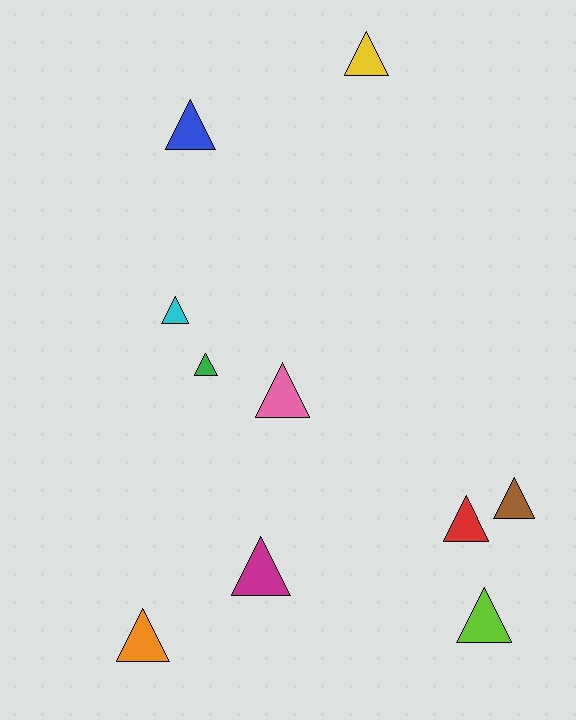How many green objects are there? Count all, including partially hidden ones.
There is 1 green object.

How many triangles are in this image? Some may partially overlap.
There are 10 triangles.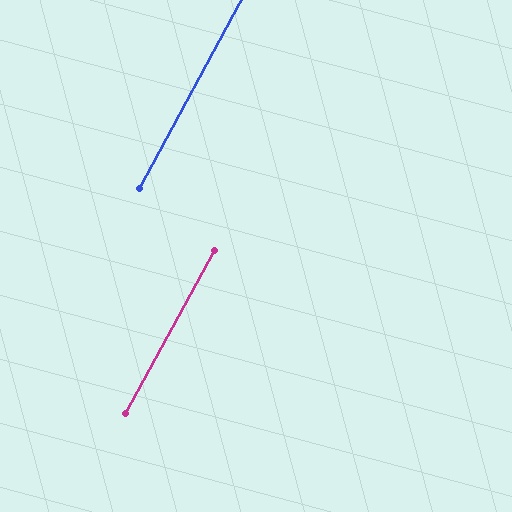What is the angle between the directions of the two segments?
Approximately 0 degrees.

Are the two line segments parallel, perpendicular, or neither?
Parallel — their directions differ by only 0.2°.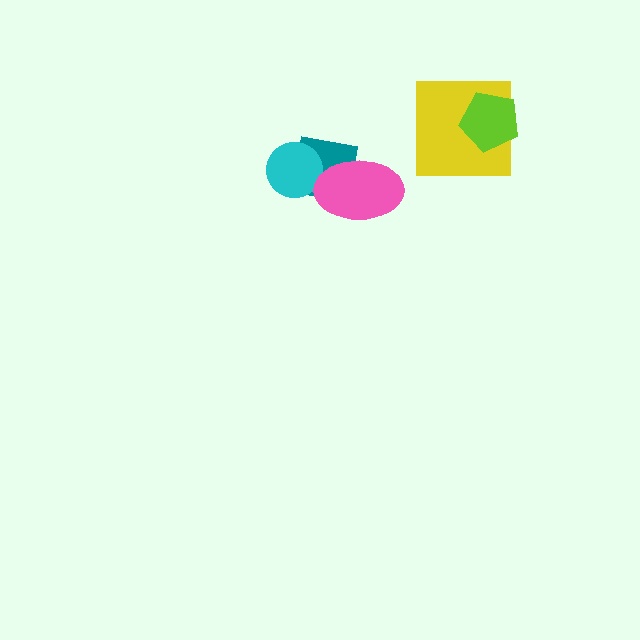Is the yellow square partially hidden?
Yes, it is partially covered by another shape.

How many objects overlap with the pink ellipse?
1 object overlaps with the pink ellipse.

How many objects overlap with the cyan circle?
1 object overlaps with the cyan circle.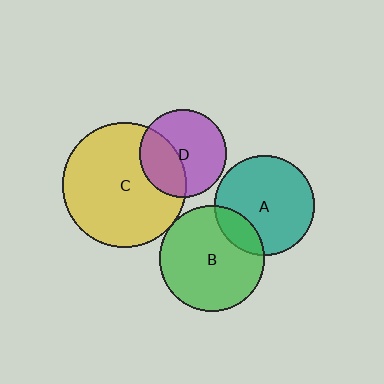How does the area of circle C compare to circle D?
Approximately 2.0 times.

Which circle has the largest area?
Circle C (yellow).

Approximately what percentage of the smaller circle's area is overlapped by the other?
Approximately 35%.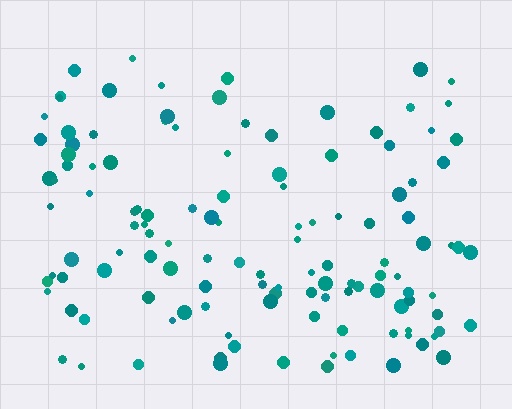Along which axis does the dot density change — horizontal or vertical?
Vertical.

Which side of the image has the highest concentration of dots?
The bottom.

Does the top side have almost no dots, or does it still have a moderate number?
Still a moderate number, just noticeably fewer than the bottom.